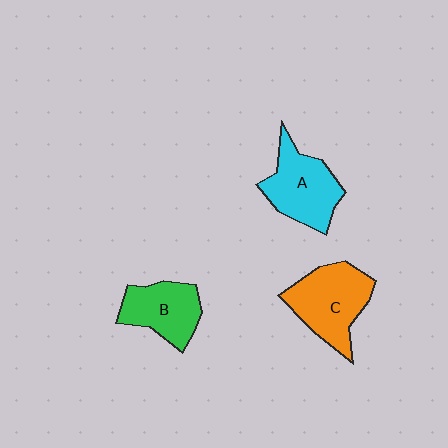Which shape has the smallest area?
Shape B (green).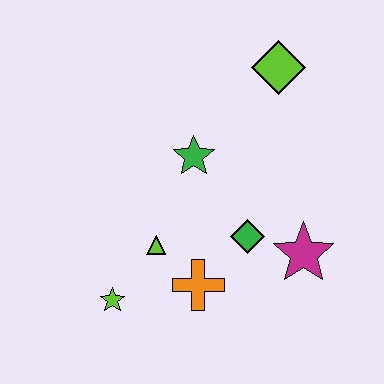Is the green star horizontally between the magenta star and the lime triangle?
Yes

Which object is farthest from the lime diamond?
The lime star is farthest from the lime diamond.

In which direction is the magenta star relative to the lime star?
The magenta star is to the right of the lime star.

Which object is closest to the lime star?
The lime triangle is closest to the lime star.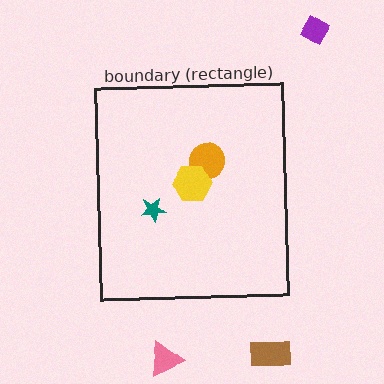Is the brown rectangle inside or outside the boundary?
Outside.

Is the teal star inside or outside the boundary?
Inside.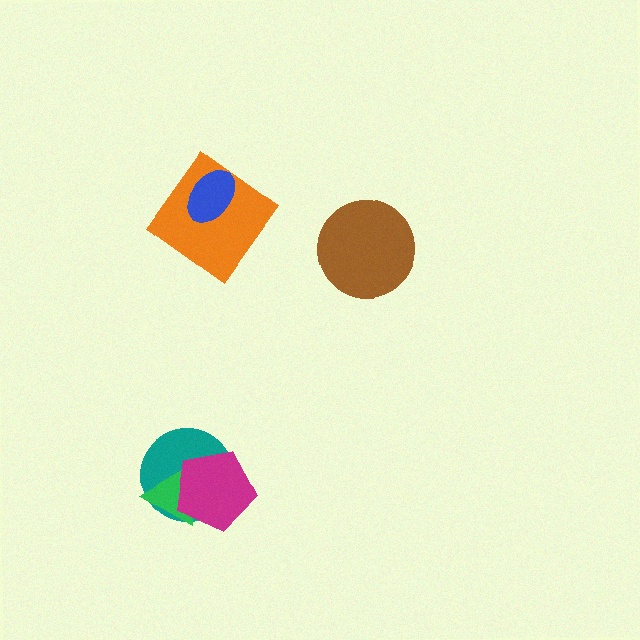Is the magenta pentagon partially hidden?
No, no other shape covers it.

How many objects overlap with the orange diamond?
1 object overlaps with the orange diamond.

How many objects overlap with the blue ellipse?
1 object overlaps with the blue ellipse.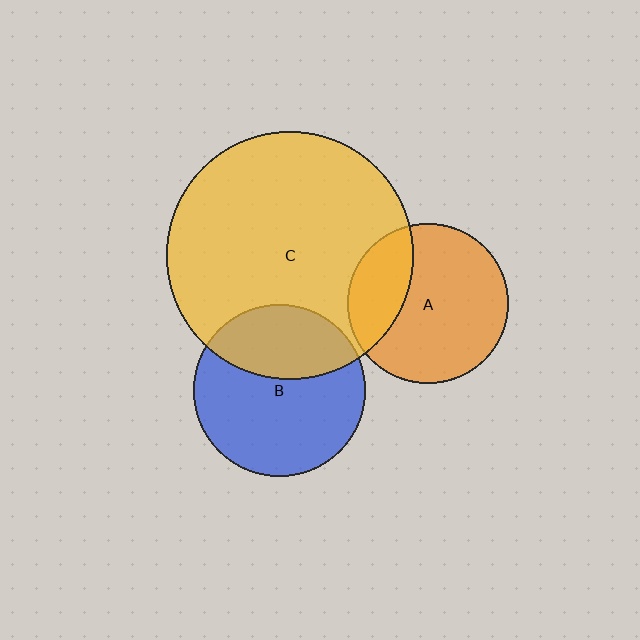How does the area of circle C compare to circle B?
Approximately 2.1 times.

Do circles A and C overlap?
Yes.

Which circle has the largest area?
Circle C (yellow).